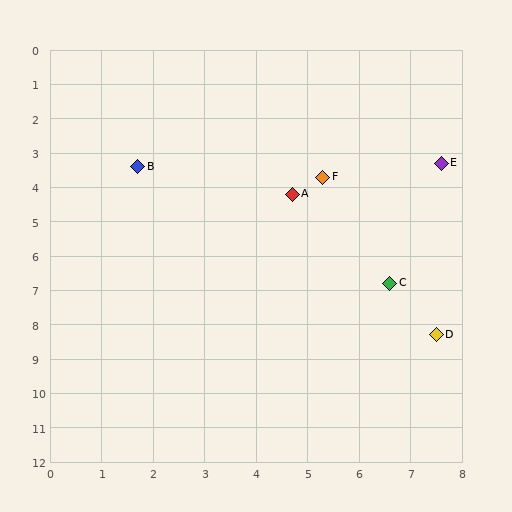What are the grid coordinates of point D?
Point D is at approximately (7.5, 8.3).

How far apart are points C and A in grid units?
Points C and A are about 3.2 grid units apart.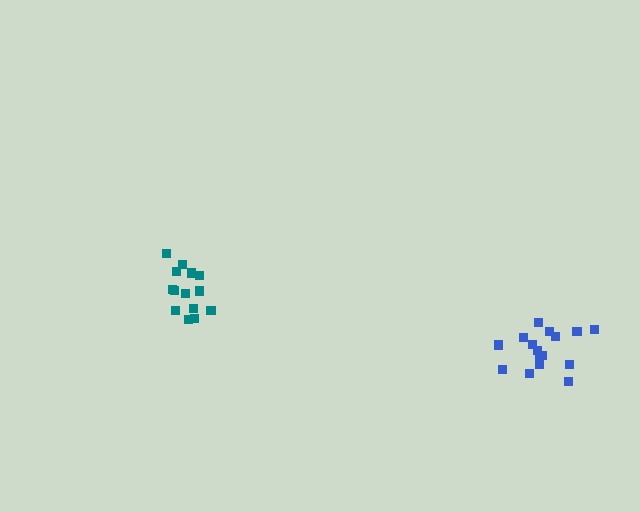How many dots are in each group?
Group 1: 16 dots, Group 2: 14 dots (30 total).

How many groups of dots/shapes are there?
There are 2 groups.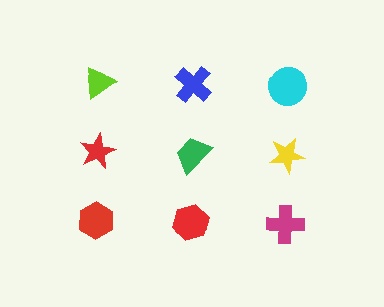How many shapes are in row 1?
3 shapes.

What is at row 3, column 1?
A red hexagon.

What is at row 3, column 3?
A magenta cross.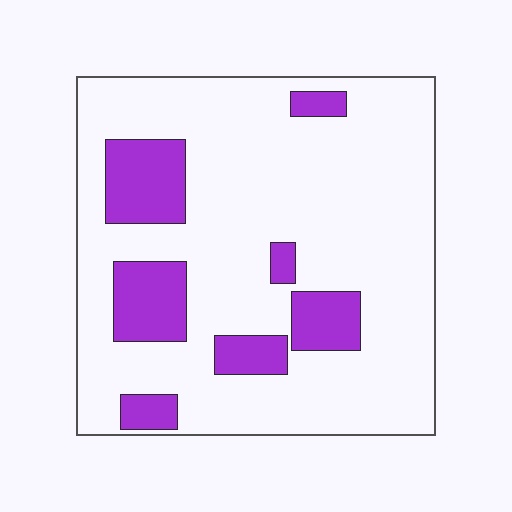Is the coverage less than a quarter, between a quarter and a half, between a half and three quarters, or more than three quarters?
Less than a quarter.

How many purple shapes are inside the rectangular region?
7.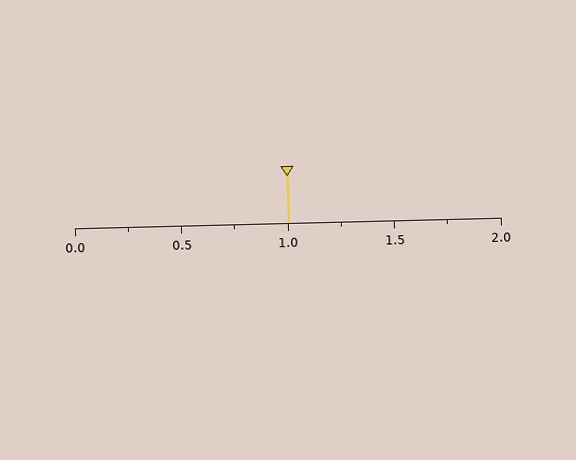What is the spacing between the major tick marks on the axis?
The major ticks are spaced 0.5 apart.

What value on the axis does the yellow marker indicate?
The marker indicates approximately 1.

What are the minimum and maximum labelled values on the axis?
The axis runs from 0.0 to 2.0.